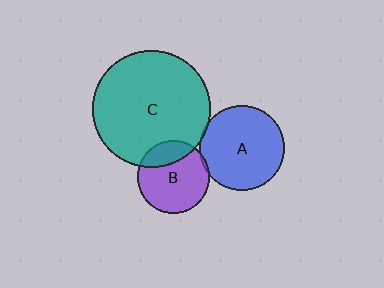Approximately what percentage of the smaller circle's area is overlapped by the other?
Approximately 5%.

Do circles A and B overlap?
Yes.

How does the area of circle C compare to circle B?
Approximately 2.7 times.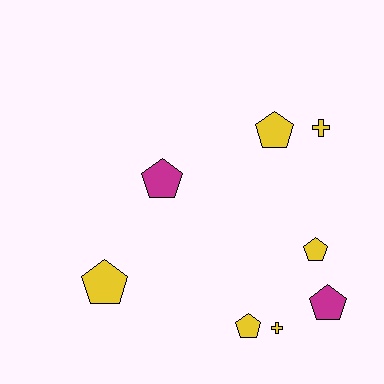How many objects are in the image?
There are 8 objects.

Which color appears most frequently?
Yellow, with 6 objects.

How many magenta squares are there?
There are no magenta squares.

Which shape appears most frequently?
Pentagon, with 6 objects.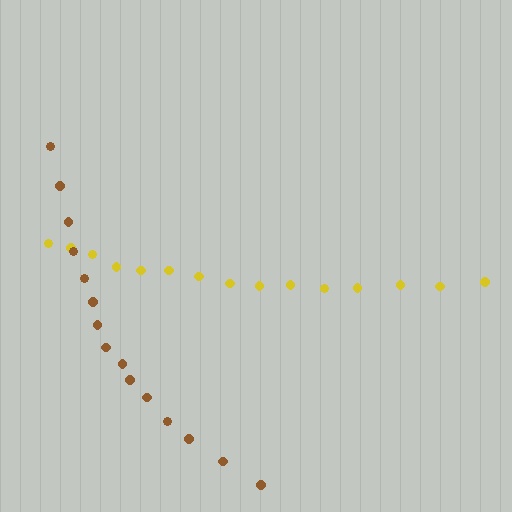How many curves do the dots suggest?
There are 2 distinct paths.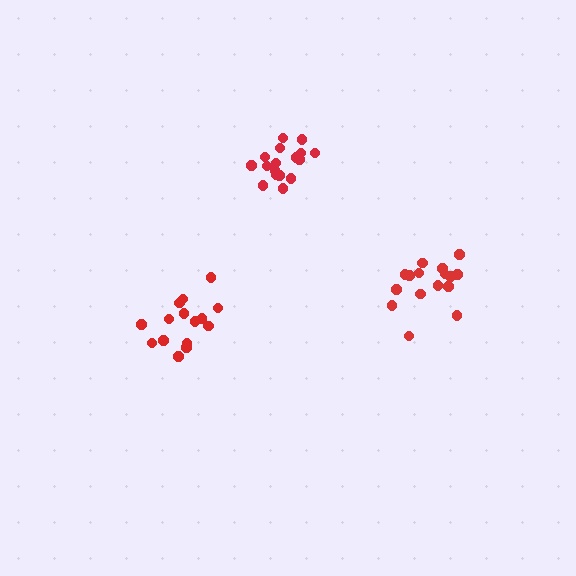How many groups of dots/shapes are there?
There are 3 groups.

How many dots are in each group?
Group 1: 15 dots, Group 2: 16 dots, Group 3: 17 dots (48 total).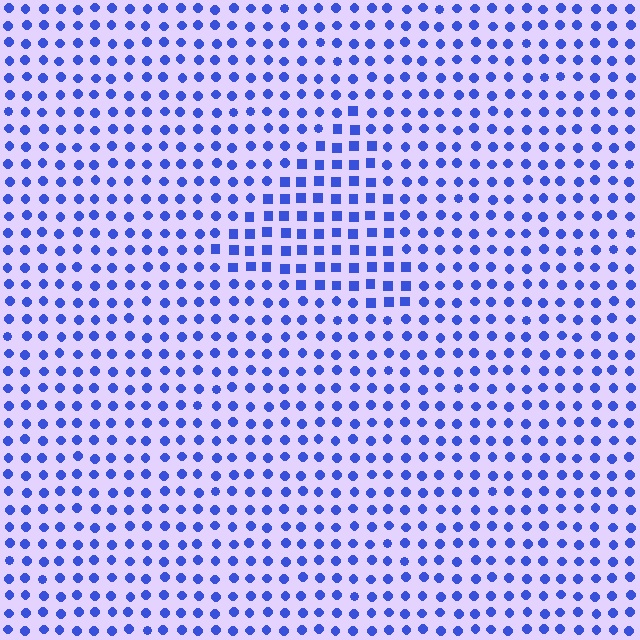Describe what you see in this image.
The image is filled with small blue elements arranged in a uniform grid. A triangle-shaped region contains squares, while the surrounding area contains circles. The boundary is defined purely by the change in element shape.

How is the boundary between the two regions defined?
The boundary is defined by a change in element shape: squares inside vs. circles outside. All elements share the same color and spacing.